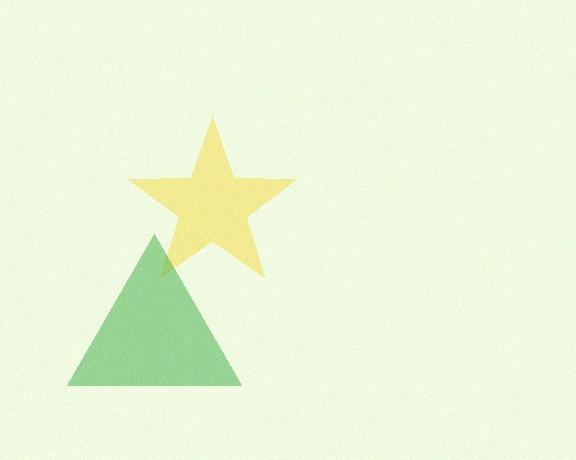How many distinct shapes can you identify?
There are 2 distinct shapes: a yellow star, a green triangle.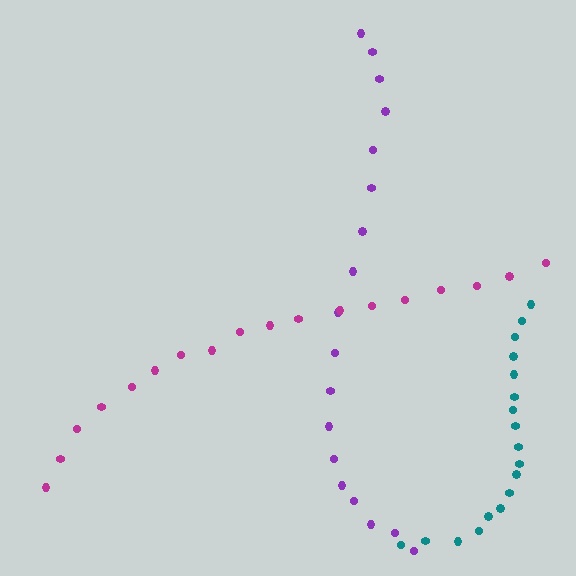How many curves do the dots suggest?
There are 3 distinct paths.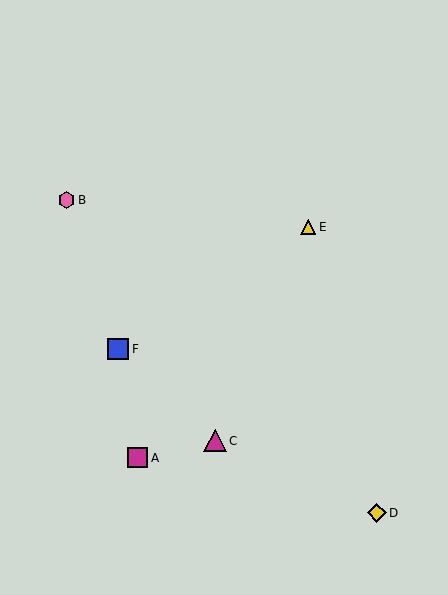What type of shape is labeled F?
Shape F is a blue square.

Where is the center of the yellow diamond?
The center of the yellow diamond is at (377, 513).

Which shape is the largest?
The magenta triangle (labeled C) is the largest.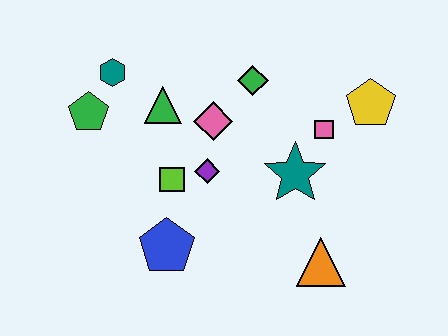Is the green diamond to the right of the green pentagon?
Yes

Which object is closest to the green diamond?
The pink diamond is closest to the green diamond.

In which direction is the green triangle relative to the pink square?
The green triangle is to the left of the pink square.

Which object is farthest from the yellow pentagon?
The green pentagon is farthest from the yellow pentagon.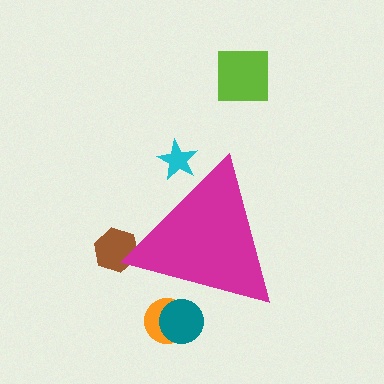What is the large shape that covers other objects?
A magenta triangle.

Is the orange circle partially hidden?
Yes, the orange circle is partially hidden behind the magenta triangle.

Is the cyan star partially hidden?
Yes, the cyan star is partially hidden behind the magenta triangle.